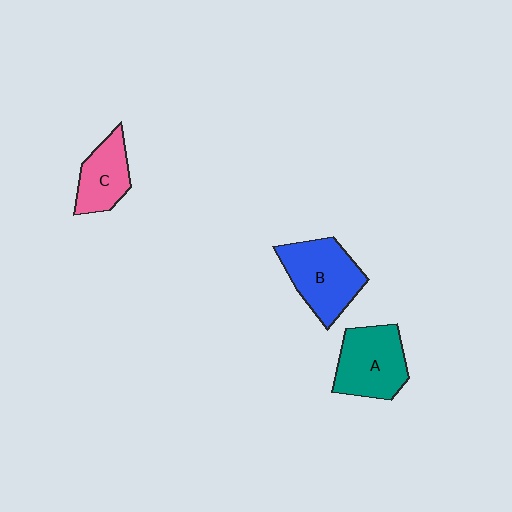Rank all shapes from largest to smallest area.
From largest to smallest: B (blue), A (teal), C (pink).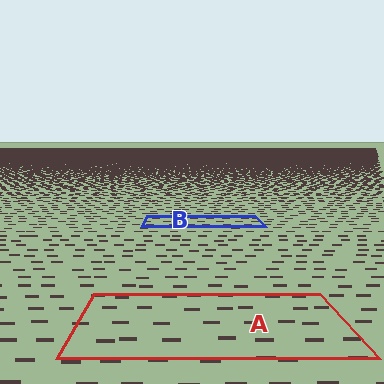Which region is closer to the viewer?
Region A is closer. The texture elements there are larger and more spread out.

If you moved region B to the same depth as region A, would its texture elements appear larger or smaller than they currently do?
They would appear larger. At a closer depth, the same texture elements are projected at a bigger on-screen size.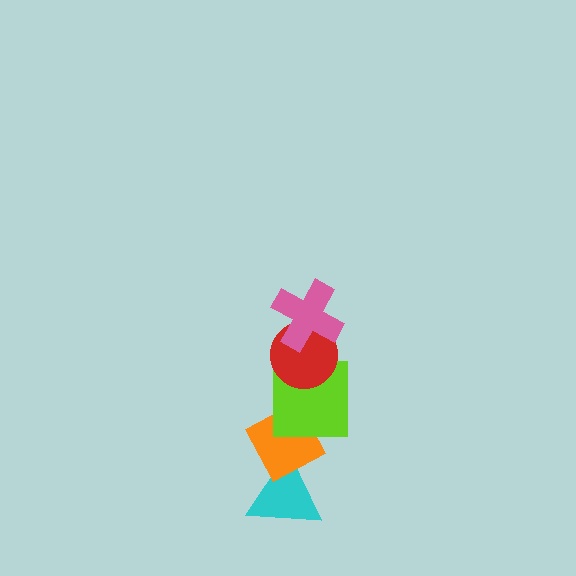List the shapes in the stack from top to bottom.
From top to bottom: the pink cross, the red circle, the lime square, the orange diamond, the cyan triangle.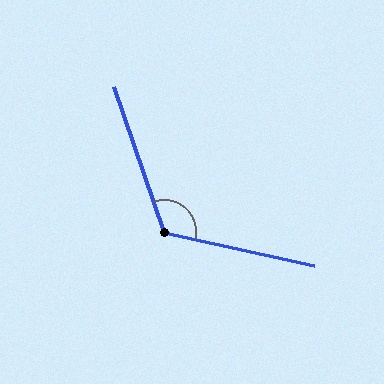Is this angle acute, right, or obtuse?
It is obtuse.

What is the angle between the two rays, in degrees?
Approximately 122 degrees.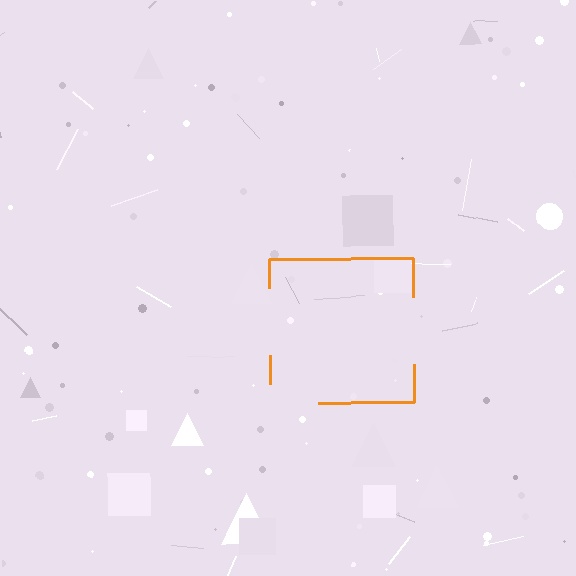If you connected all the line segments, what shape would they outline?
They would outline a square.